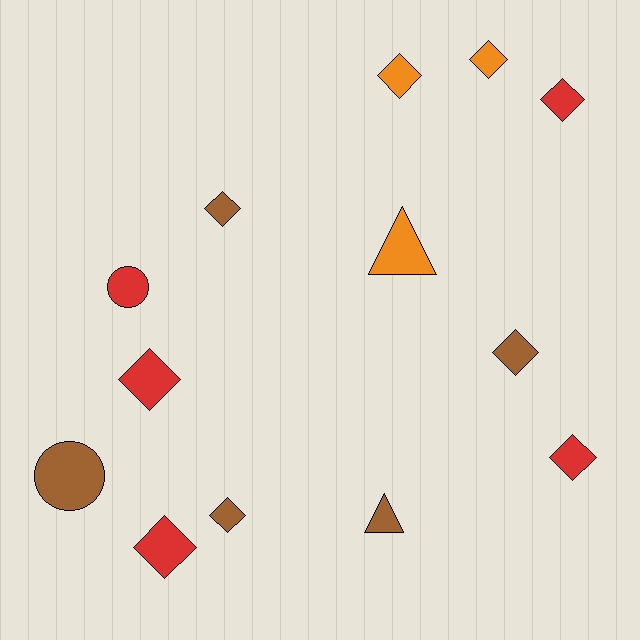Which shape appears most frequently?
Diamond, with 9 objects.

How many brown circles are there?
There is 1 brown circle.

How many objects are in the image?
There are 13 objects.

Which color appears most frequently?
Red, with 5 objects.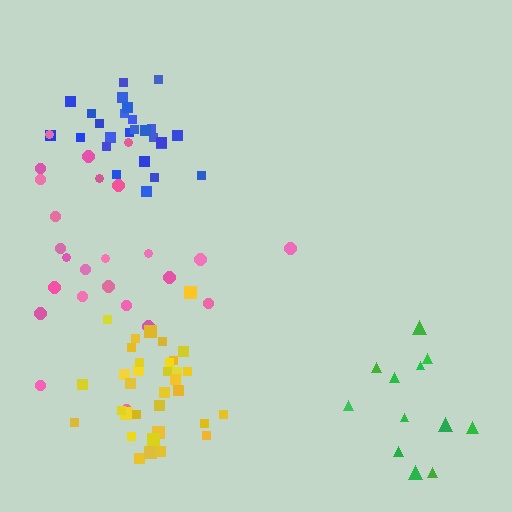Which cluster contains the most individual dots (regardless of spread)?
Yellow (34).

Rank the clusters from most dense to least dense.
blue, yellow, green, pink.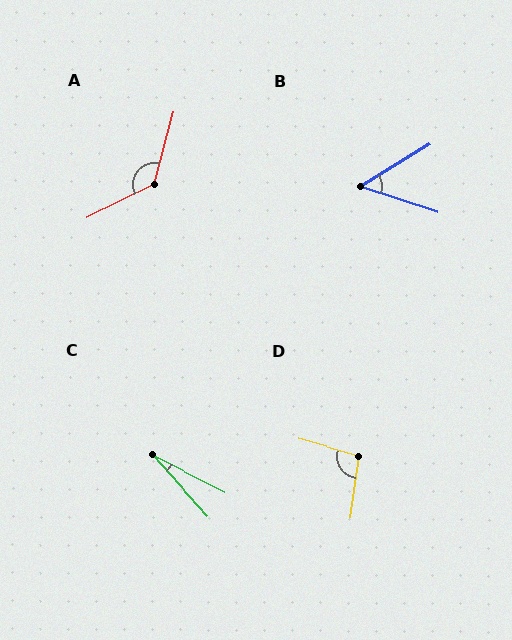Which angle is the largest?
A, at approximately 131 degrees.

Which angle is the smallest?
C, at approximately 22 degrees.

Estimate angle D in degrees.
Approximately 98 degrees.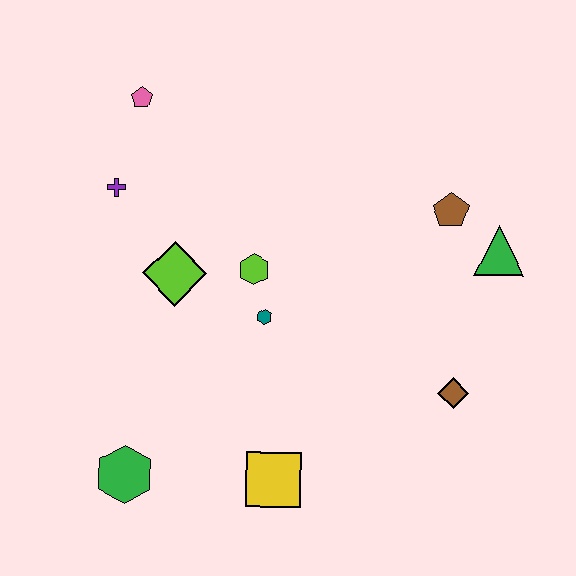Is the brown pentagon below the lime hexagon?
No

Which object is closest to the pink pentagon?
The purple cross is closest to the pink pentagon.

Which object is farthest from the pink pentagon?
The brown diamond is farthest from the pink pentagon.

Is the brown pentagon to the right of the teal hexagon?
Yes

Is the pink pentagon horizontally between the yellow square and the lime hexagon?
No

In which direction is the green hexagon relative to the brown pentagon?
The green hexagon is to the left of the brown pentagon.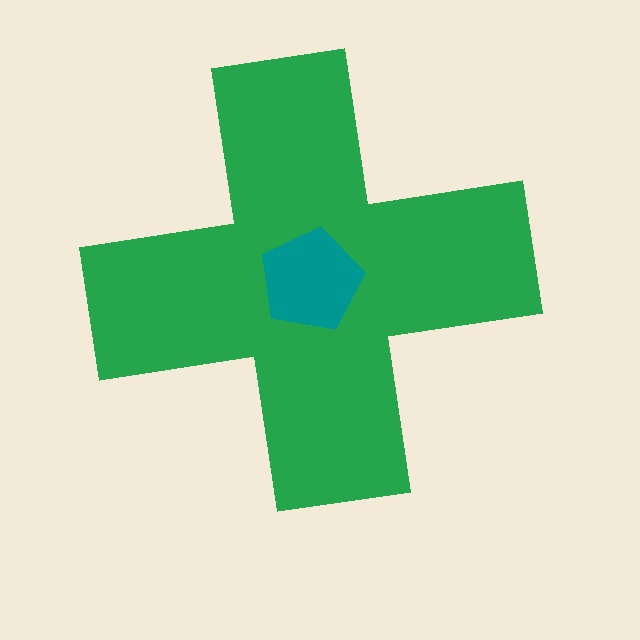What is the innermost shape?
The teal pentagon.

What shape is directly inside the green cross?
The teal pentagon.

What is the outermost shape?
The green cross.